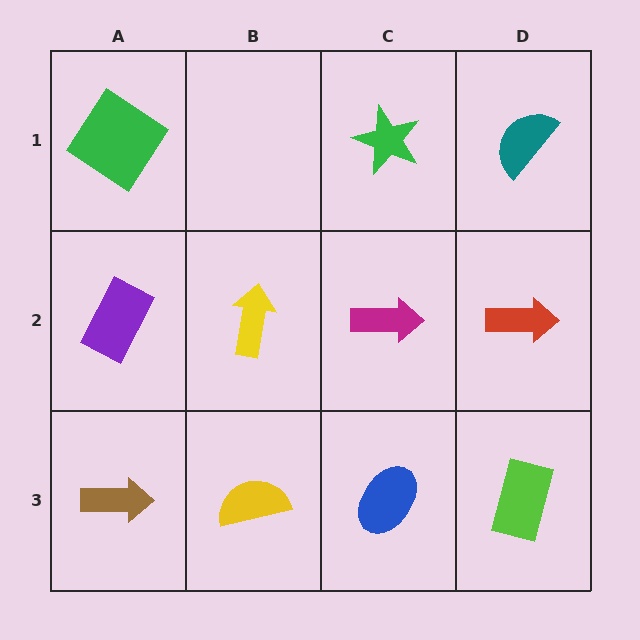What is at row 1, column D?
A teal semicircle.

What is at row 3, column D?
A lime rectangle.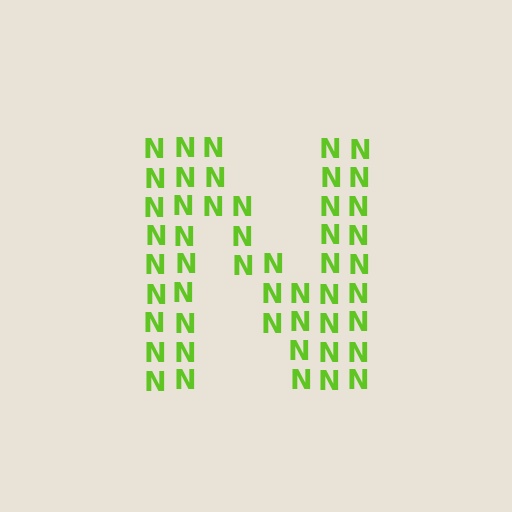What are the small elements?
The small elements are letter N's.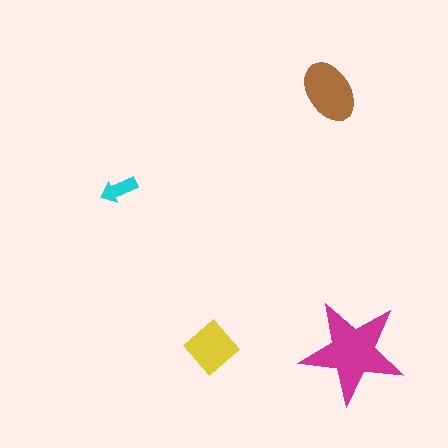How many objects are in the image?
There are 4 objects in the image.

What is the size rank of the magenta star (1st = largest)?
1st.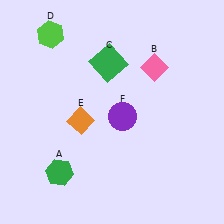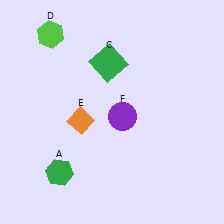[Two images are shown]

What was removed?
The pink diamond (B) was removed in Image 2.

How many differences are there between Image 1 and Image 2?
There is 1 difference between the two images.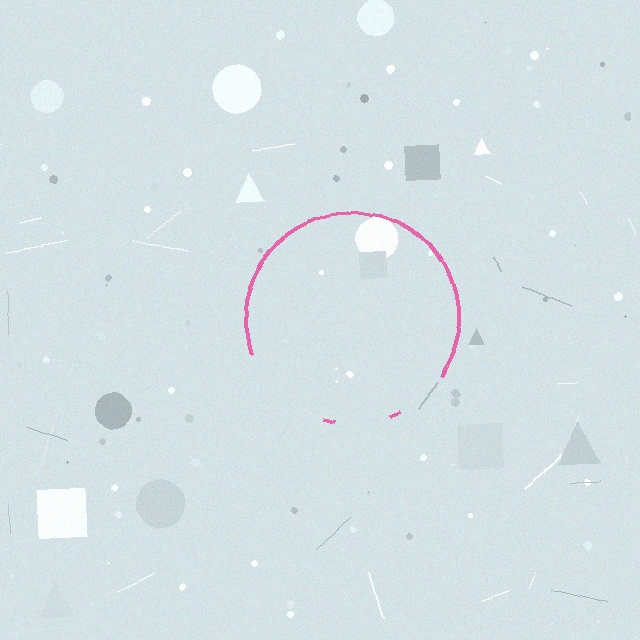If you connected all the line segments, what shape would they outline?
They would outline a circle.